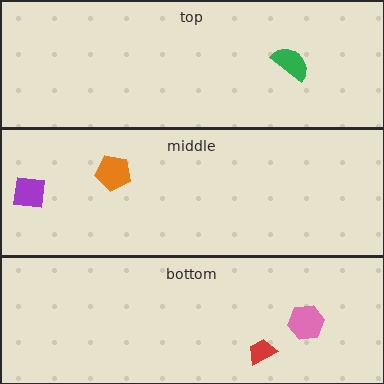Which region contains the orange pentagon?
The middle region.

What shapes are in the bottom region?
The pink hexagon, the red trapezoid.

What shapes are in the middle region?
The purple square, the orange pentagon.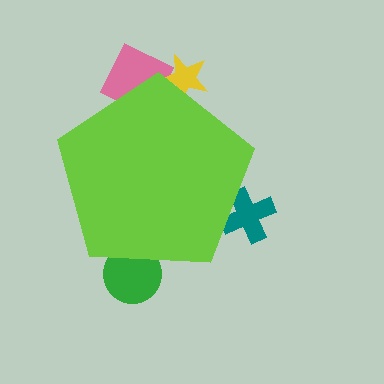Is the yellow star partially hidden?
Yes, the yellow star is partially hidden behind the lime pentagon.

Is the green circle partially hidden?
Yes, the green circle is partially hidden behind the lime pentagon.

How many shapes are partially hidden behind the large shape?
4 shapes are partially hidden.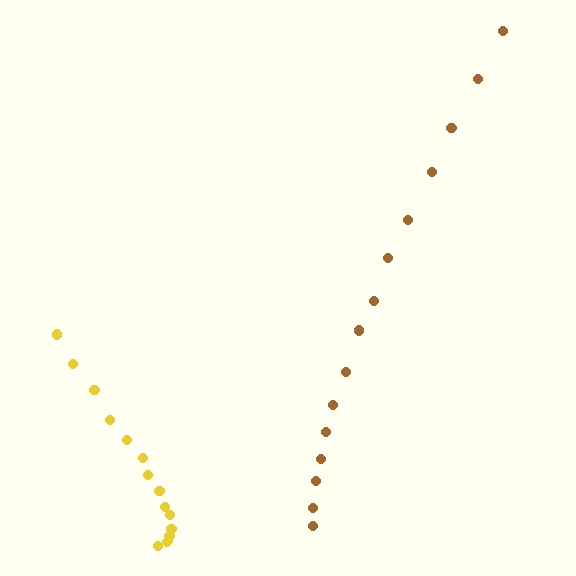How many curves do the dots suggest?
There are 2 distinct paths.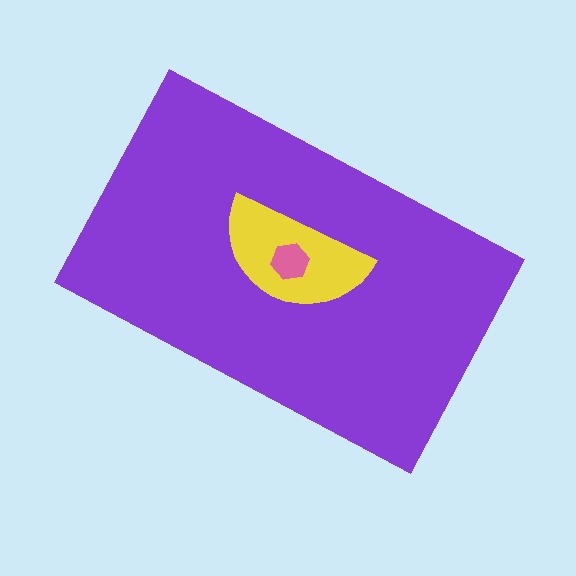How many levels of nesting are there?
3.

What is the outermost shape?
The purple rectangle.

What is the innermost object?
The pink hexagon.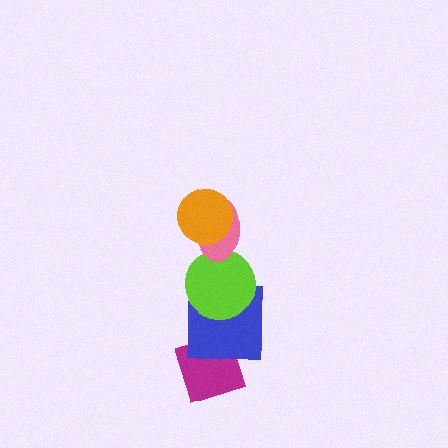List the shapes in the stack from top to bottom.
From top to bottom: the orange circle, the pink ellipse, the lime circle, the blue square, the magenta diamond.